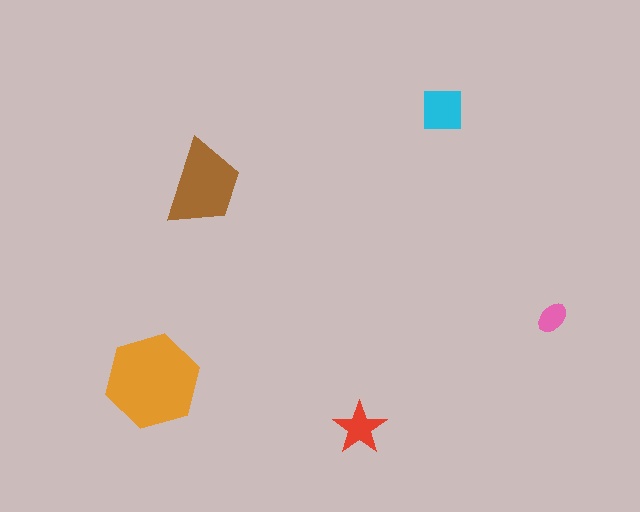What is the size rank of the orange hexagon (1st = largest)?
1st.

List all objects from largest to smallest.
The orange hexagon, the brown trapezoid, the cyan square, the red star, the pink ellipse.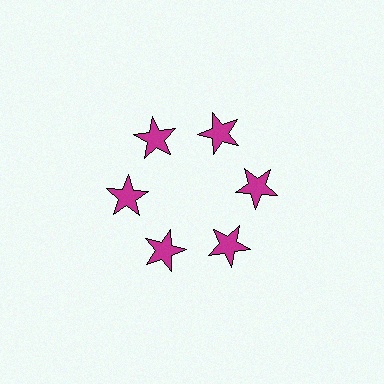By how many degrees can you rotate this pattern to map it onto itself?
The pattern maps onto itself every 60 degrees of rotation.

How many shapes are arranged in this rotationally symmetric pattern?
There are 6 shapes, arranged in 6 groups of 1.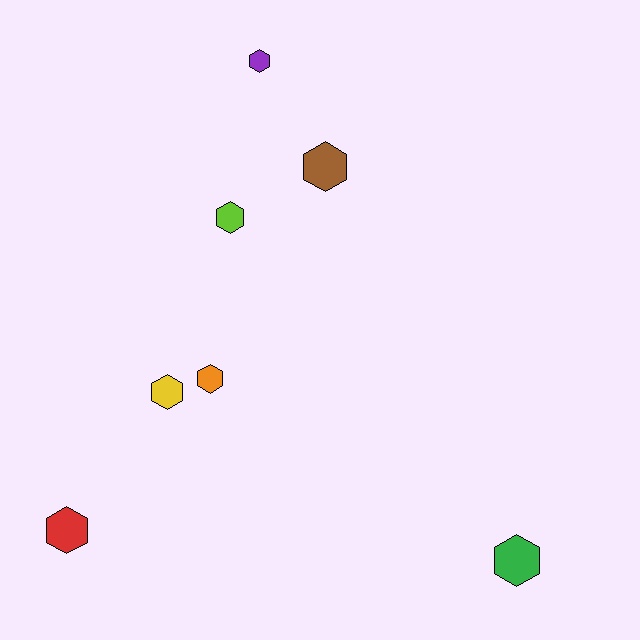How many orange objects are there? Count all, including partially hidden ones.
There is 1 orange object.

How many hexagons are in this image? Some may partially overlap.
There are 7 hexagons.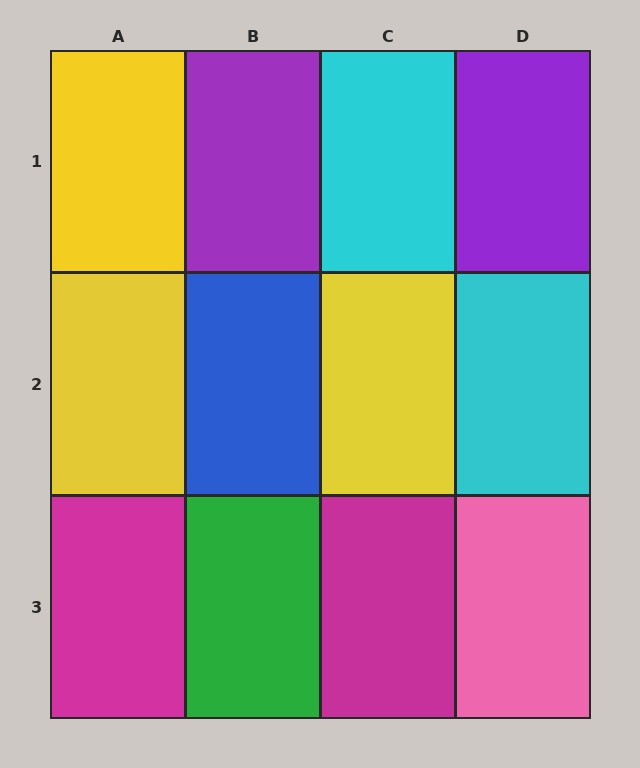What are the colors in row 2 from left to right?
Yellow, blue, yellow, cyan.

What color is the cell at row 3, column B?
Green.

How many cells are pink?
1 cell is pink.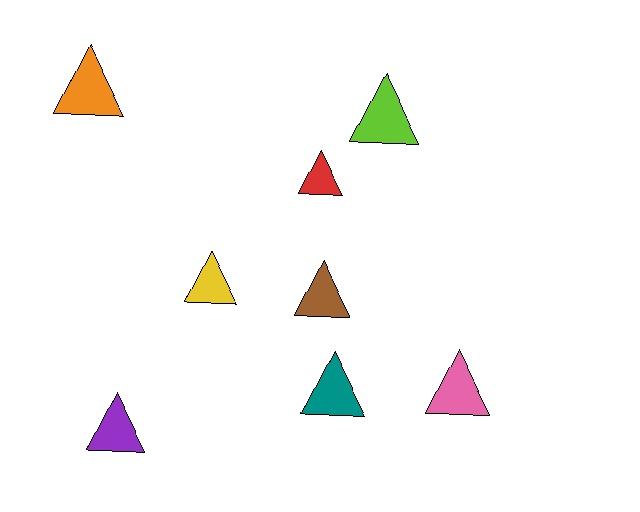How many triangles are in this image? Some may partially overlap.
There are 8 triangles.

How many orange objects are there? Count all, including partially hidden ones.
There is 1 orange object.